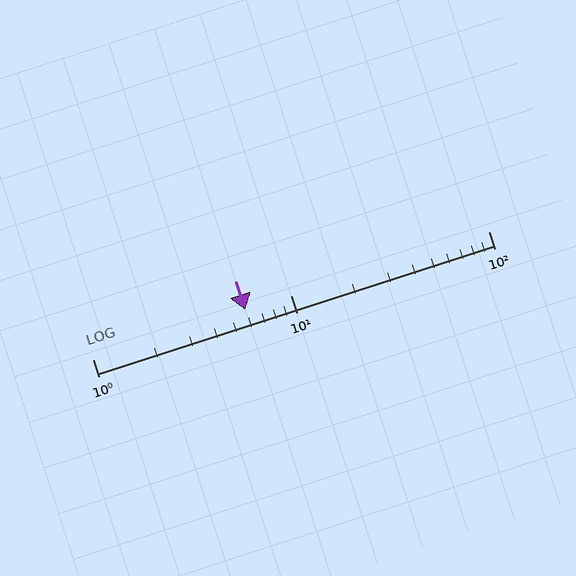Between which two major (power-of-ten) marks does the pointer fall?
The pointer is between 1 and 10.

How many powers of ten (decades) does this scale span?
The scale spans 2 decades, from 1 to 100.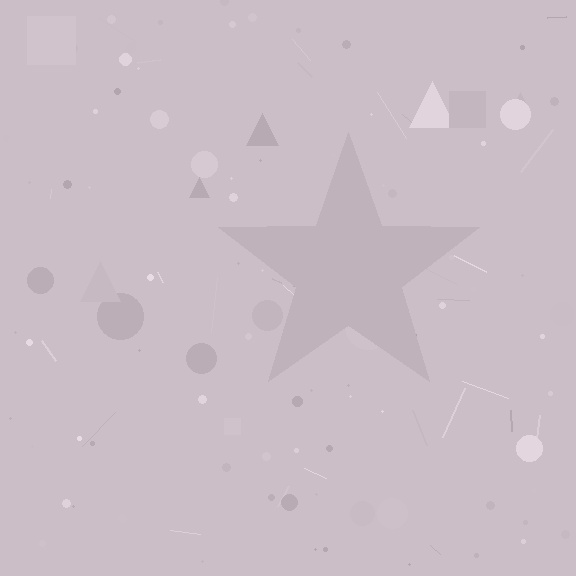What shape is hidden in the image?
A star is hidden in the image.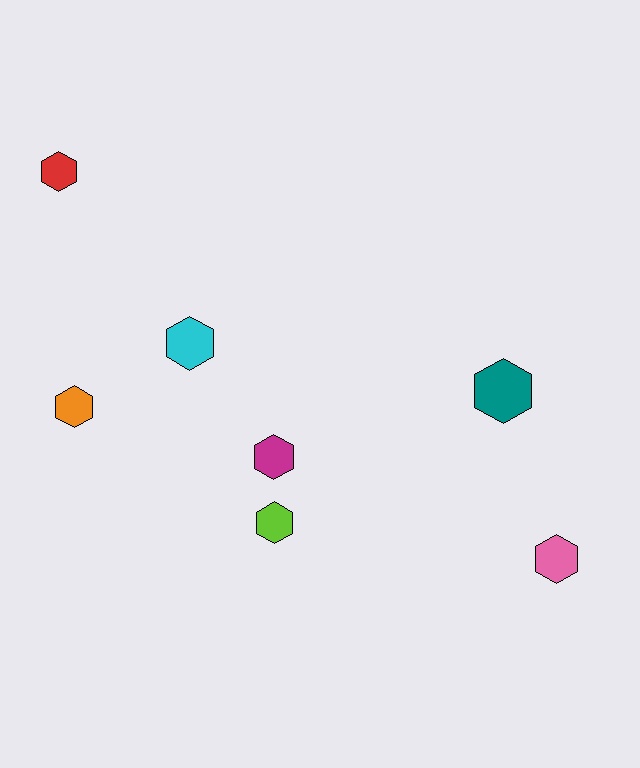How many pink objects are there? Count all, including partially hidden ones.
There is 1 pink object.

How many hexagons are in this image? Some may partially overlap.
There are 7 hexagons.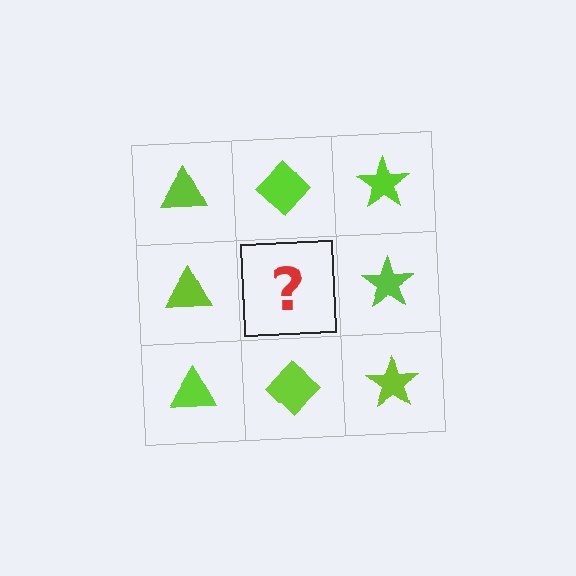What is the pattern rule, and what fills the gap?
The rule is that each column has a consistent shape. The gap should be filled with a lime diamond.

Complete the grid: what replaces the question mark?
The question mark should be replaced with a lime diamond.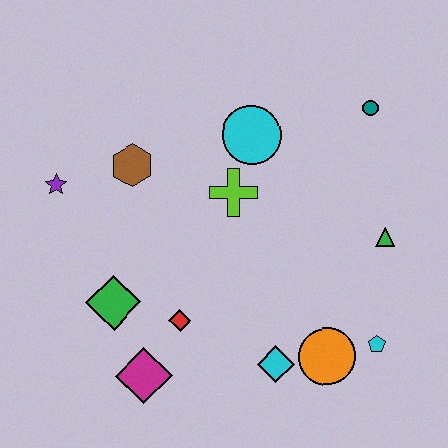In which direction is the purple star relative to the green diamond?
The purple star is above the green diamond.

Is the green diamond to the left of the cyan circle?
Yes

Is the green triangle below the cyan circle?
Yes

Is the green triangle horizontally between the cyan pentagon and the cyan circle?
No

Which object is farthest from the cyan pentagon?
The purple star is farthest from the cyan pentagon.